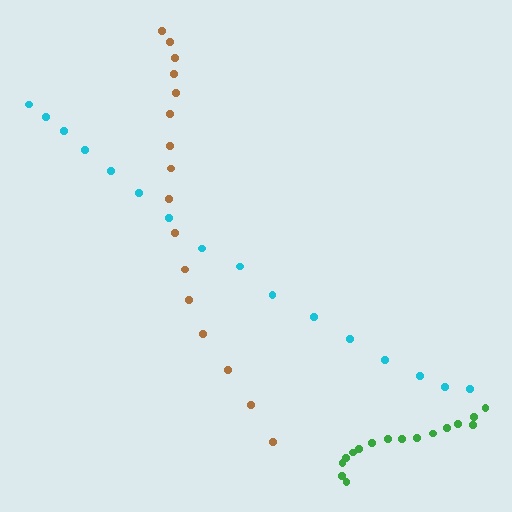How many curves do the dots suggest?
There are 3 distinct paths.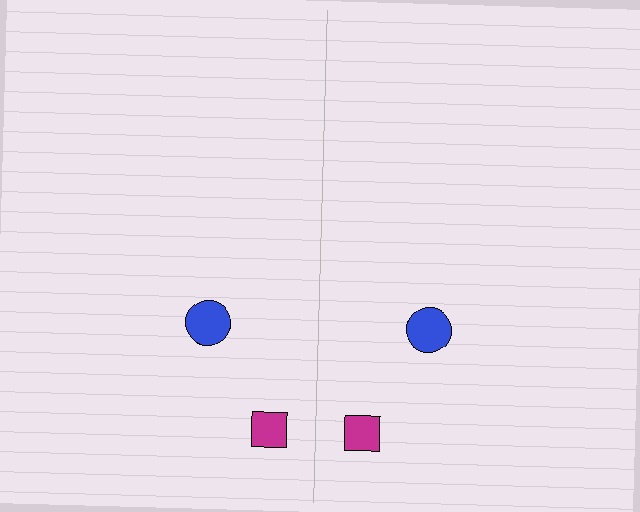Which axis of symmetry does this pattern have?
The pattern has a vertical axis of symmetry running through the center of the image.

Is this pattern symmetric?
Yes, this pattern has bilateral (reflection) symmetry.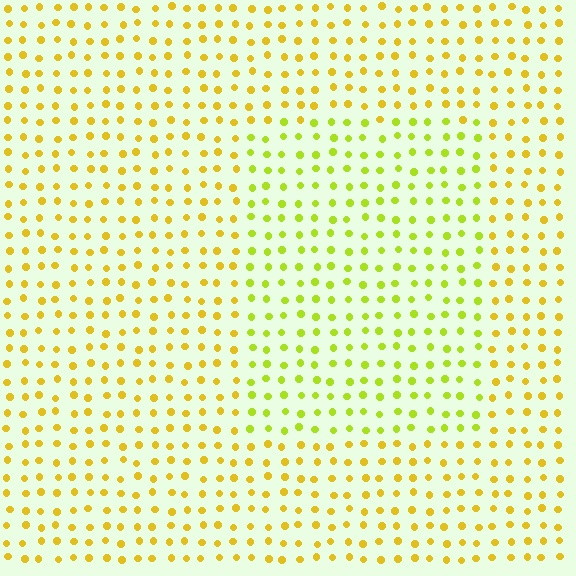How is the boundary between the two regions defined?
The boundary is defined purely by a slight shift in hue (about 29 degrees). Spacing, size, and orientation are identical on both sides.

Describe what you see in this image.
The image is filled with small yellow elements in a uniform arrangement. A rectangle-shaped region is visible where the elements are tinted to a slightly different hue, forming a subtle color boundary.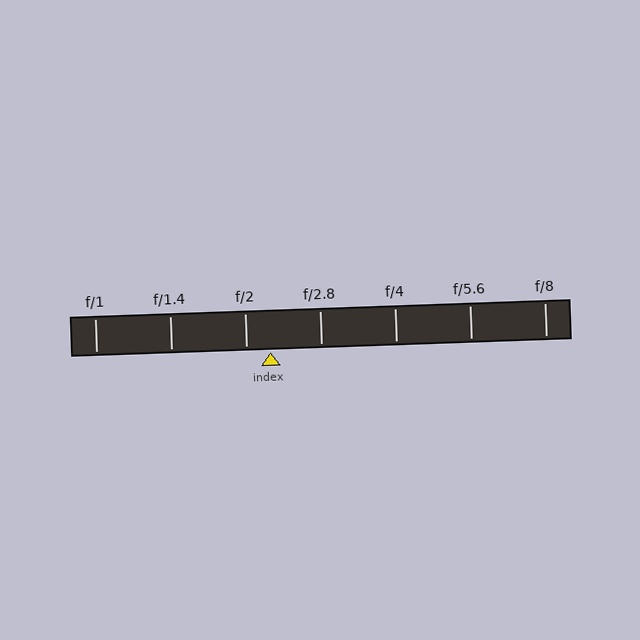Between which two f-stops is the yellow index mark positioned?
The index mark is between f/2 and f/2.8.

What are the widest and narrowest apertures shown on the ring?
The widest aperture shown is f/1 and the narrowest is f/8.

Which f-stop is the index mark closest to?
The index mark is closest to f/2.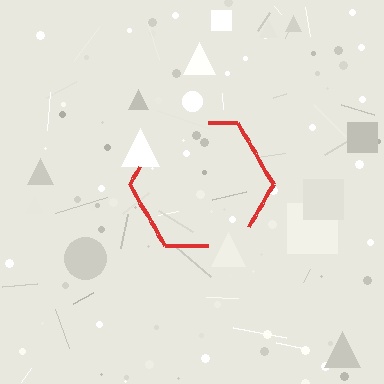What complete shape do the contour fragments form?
The contour fragments form a hexagon.